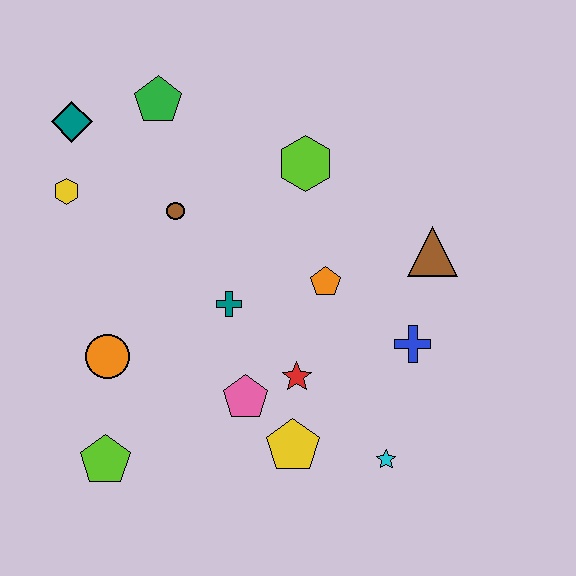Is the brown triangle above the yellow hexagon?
No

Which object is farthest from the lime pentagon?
The brown triangle is farthest from the lime pentagon.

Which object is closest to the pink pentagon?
The red star is closest to the pink pentagon.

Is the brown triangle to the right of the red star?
Yes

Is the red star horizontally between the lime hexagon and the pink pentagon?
Yes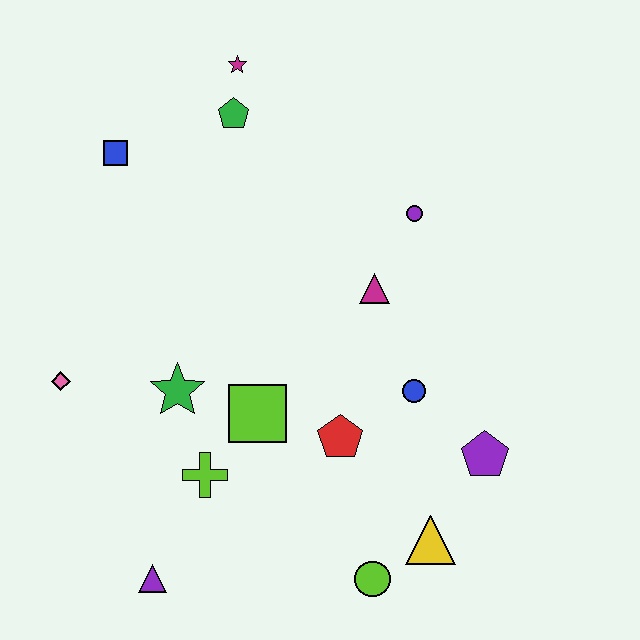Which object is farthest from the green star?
The magenta star is farthest from the green star.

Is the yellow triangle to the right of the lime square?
Yes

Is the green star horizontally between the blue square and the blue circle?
Yes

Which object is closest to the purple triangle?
The lime cross is closest to the purple triangle.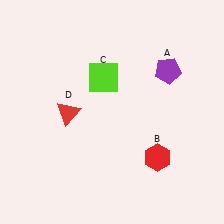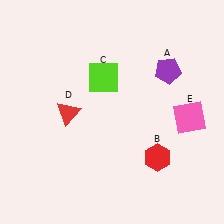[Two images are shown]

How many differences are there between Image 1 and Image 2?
There is 1 difference between the two images.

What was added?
A pink square (E) was added in Image 2.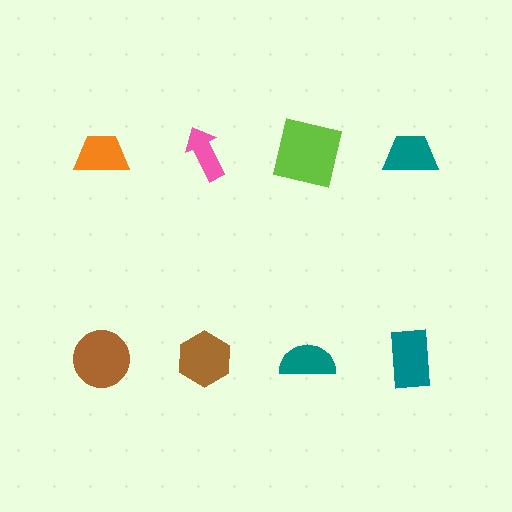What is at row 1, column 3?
A lime square.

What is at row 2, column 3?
A teal semicircle.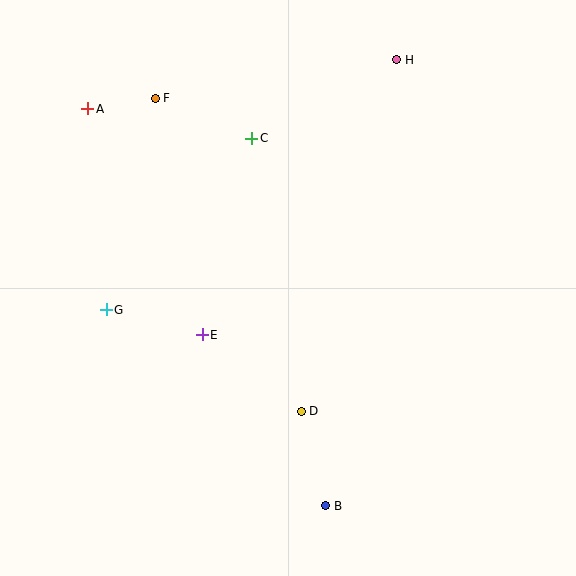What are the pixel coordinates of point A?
Point A is at (88, 109).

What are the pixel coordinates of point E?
Point E is at (202, 335).